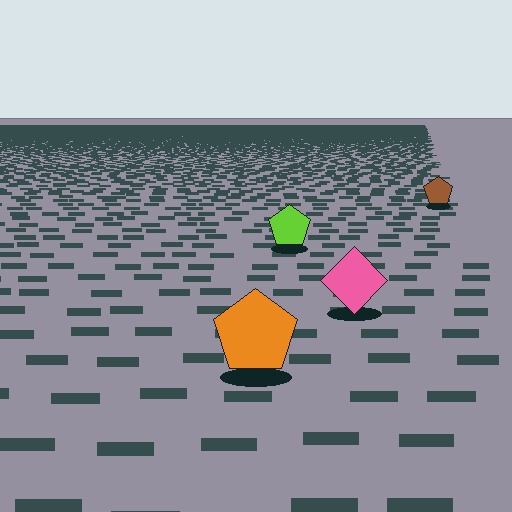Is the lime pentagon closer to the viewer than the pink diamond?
No. The pink diamond is closer — you can tell from the texture gradient: the ground texture is coarser near it.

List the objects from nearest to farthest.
From nearest to farthest: the orange pentagon, the pink diamond, the lime pentagon, the brown pentagon.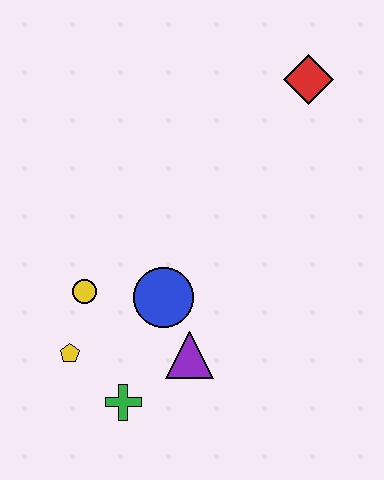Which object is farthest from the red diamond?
The green cross is farthest from the red diamond.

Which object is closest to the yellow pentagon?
The yellow circle is closest to the yellow pentagon.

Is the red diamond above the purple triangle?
Yes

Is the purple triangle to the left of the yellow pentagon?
No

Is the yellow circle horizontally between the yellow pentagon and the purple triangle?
Yes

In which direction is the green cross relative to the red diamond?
The green cross is below the red diamond.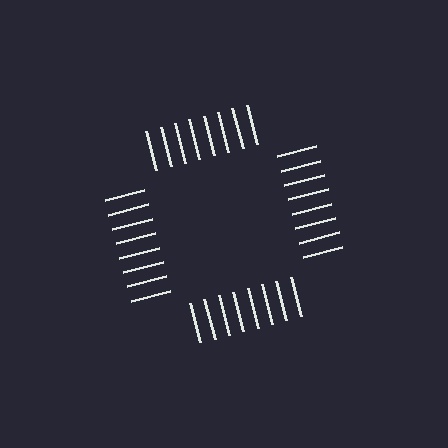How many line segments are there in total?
32 — 8 along each of the 4 edges.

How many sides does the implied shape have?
4 sides — the line-ends trace a square.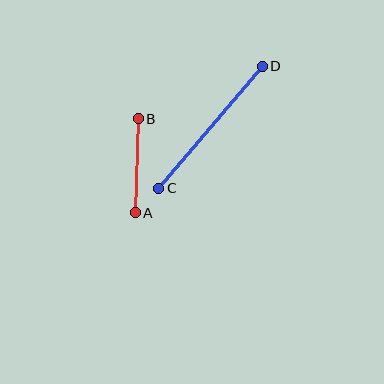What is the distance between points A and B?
The distance is approximately 94 pixels.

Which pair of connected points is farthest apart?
Points C and D are farthest apart.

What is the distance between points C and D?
The distance is approximately 160 pixels.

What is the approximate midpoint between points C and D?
The midpoint is at approximately (210, 127) pixels.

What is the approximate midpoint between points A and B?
The midpoint is at approximately (137, 166) pixels.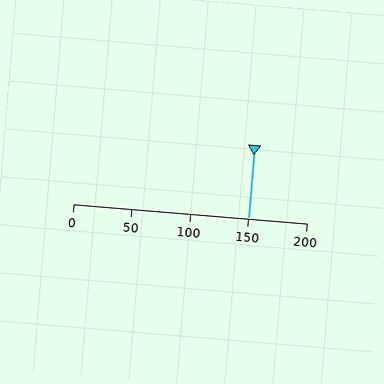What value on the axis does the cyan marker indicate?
The marker indicates approximately 150.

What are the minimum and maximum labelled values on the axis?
The axis runs from 0 to 200.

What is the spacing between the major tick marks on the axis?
The major ticks are spaced 50 apart.